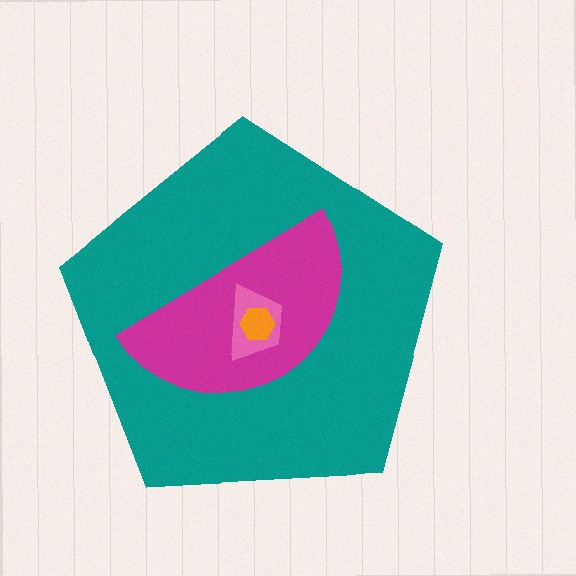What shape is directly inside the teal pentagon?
The magenta semicircle.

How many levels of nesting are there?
4.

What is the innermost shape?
The orange hexagon.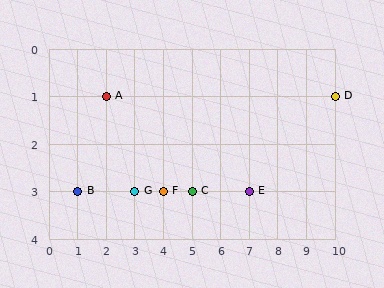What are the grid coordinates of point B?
Point B is at grid coordinates (1, 3).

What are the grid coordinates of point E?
Point E is at grid coordinates (7, 3).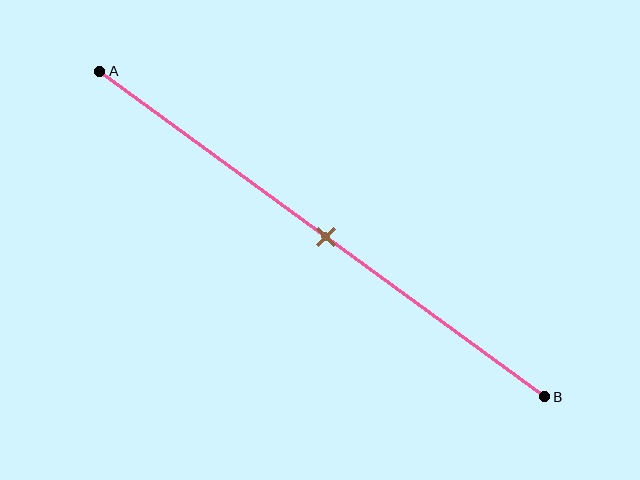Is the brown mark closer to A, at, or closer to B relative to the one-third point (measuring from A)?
The brown mark is closer to point B than the one-third point of segment AB.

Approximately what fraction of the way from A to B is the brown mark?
The brown mark is approximately 50% of the way from A to B.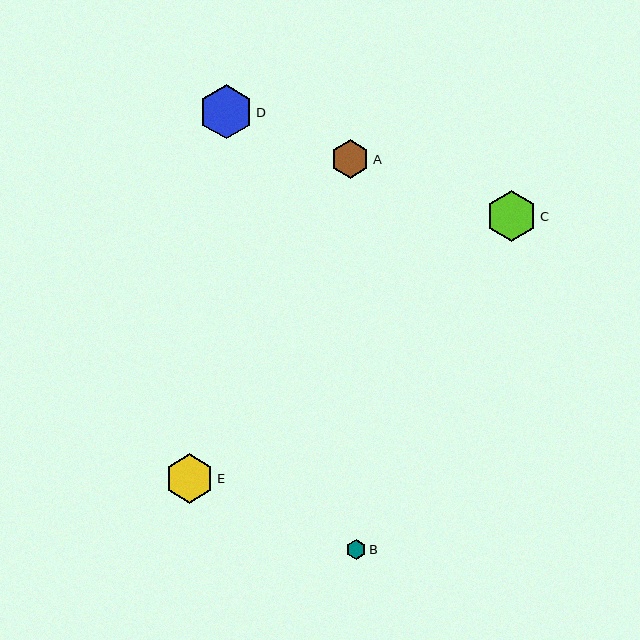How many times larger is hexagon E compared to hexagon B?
Hexagon E is approximately 2.5 times the size of hexagon B.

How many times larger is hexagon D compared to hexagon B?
Hexagon D is approximately 2.7 times the size of hexagon B.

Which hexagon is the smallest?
Hexagon B is the smallest with a size of approximately 20 pixels.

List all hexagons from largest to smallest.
From largest to smallest: D, C, E, A, B.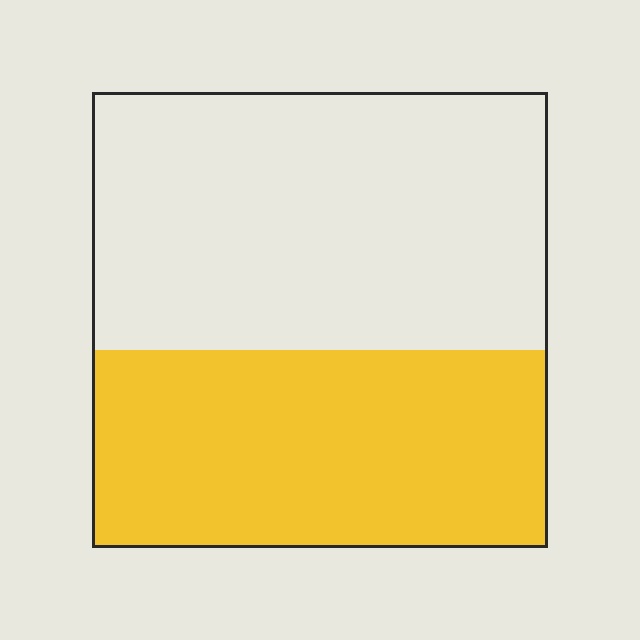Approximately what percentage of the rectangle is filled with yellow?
Approximately 45%.